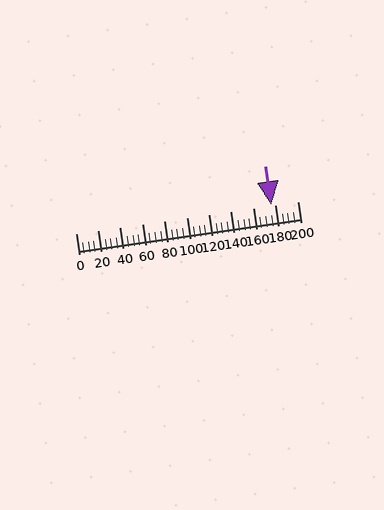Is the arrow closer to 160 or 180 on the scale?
The arrow is closer to 180.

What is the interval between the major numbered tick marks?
The major tick marks are spaced 20 units apart.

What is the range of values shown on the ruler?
The ruler shows values from 0 to 200.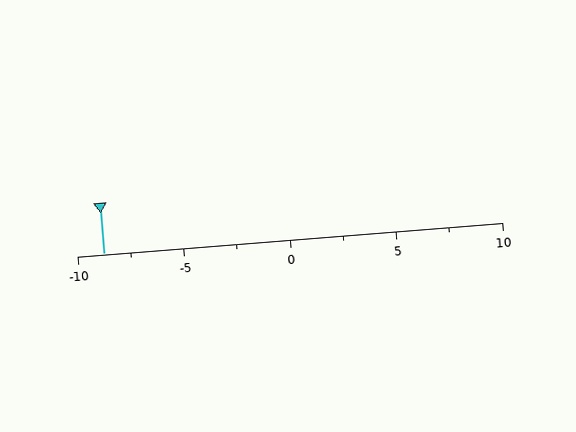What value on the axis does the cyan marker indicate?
The marker indicates approximately -8.8.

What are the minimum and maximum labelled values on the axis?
The axis runs from -10 to 10.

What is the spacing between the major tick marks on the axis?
The major ticks are spaced 5 apart.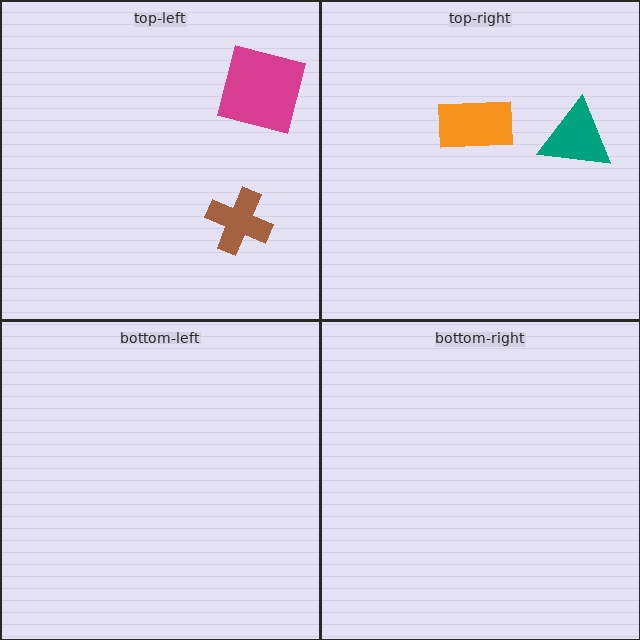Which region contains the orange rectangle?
The top-right region.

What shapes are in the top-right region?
The orange rectangle, the teal triangle.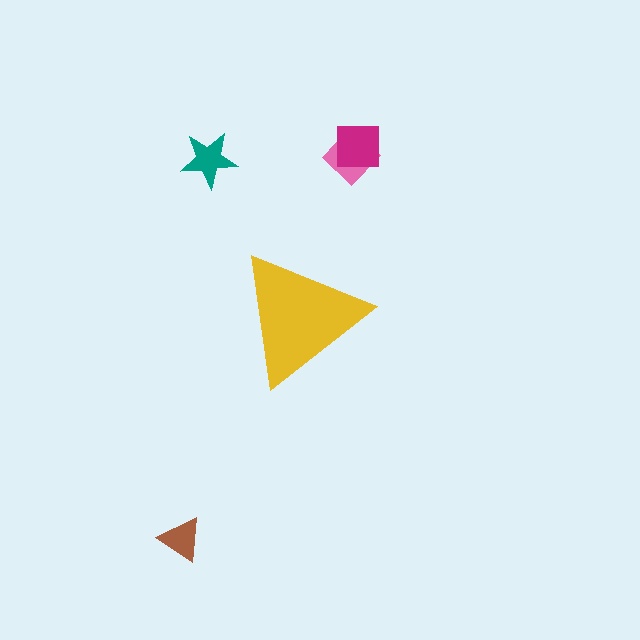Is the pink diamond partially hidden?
No, the pink diamond is fully visible.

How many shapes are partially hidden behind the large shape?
0 shapes are partially hidden.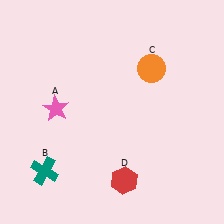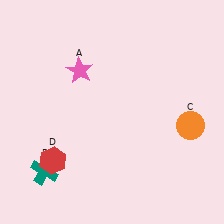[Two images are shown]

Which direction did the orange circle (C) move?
The orange circle (C) moved down.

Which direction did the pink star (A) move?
The pink star (A) moved up.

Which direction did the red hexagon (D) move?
The red hexagon (D) moved left.